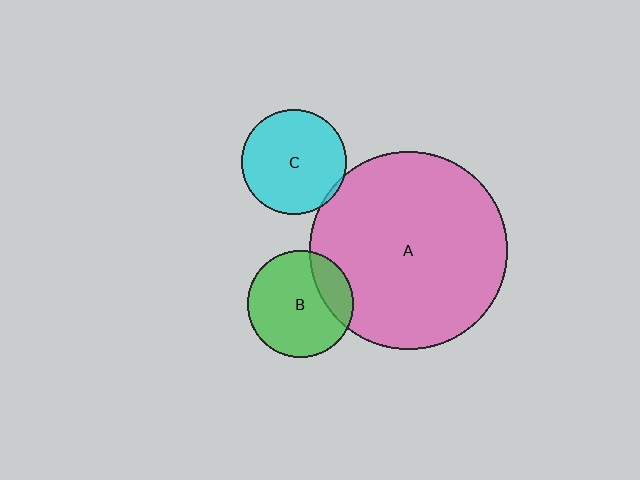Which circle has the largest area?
Circle A (pink).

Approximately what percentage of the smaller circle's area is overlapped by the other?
Approximately 20%.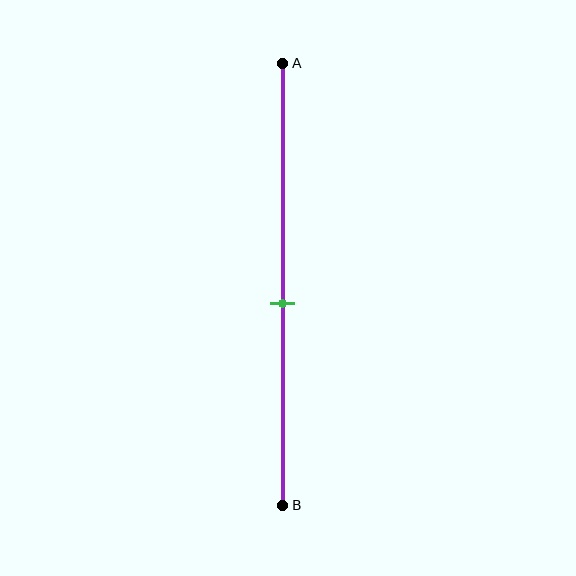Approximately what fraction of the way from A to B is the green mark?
The green mark is approximately 55% of the way from A to B.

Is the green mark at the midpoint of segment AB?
No, the mark is at about 55% from A, not at the 50% midpoint.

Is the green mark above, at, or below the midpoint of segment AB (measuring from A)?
The green mark is below the midpoint of segment AB.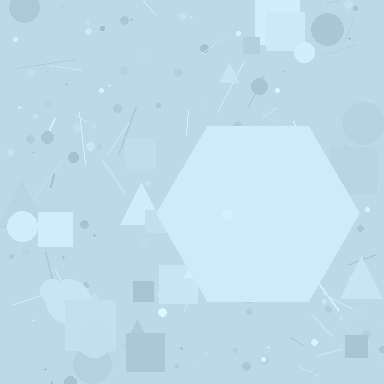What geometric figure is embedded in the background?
A hexagon is embedded in the background.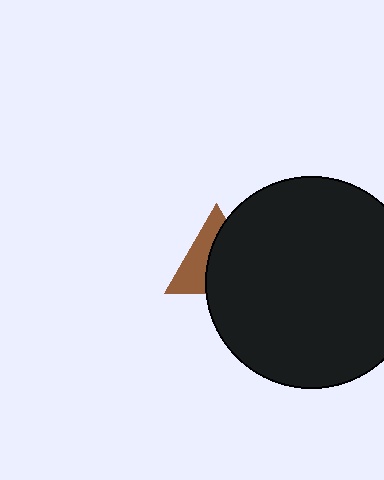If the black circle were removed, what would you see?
You would see the complete brown triangle.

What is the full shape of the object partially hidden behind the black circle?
The partially hidden object is a brown triangle.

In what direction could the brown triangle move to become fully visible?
The brown triangle could move left. That would shift it out from behind the black circle entirely.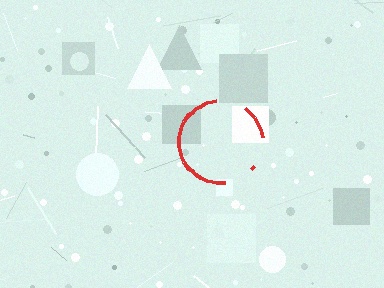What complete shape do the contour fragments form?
The contour fragments form a circle.